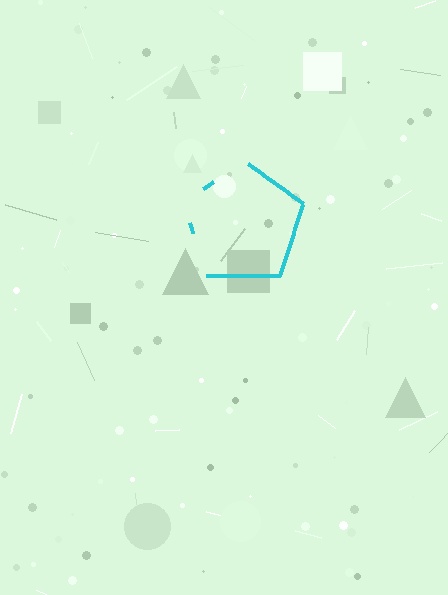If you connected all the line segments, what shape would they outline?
They would outline a pentagon.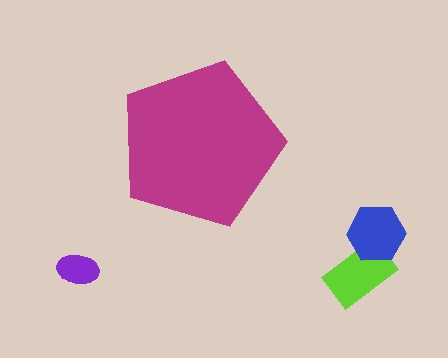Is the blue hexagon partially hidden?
No, the blue hexagon is fully visible.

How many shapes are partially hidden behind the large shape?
0 shapes are partially hidden.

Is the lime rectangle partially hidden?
No, the lime rectangle is fully visible.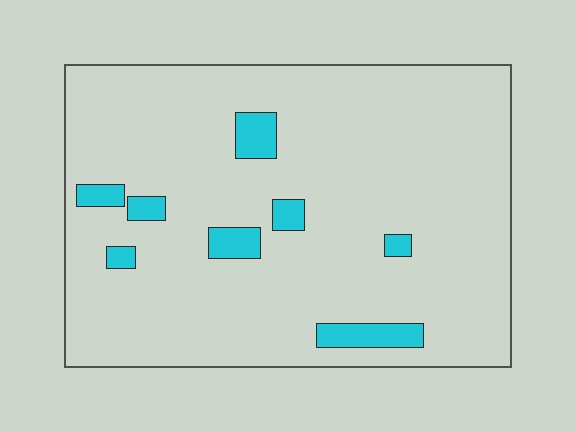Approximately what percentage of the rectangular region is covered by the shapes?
Approximately 10%.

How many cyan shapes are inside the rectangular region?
8.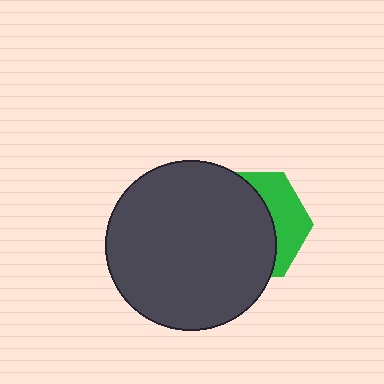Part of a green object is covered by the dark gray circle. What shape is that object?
It is a hexagon.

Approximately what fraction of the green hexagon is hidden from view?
Roughly 66% of the green hexagon is hidden behind the dark gray circle.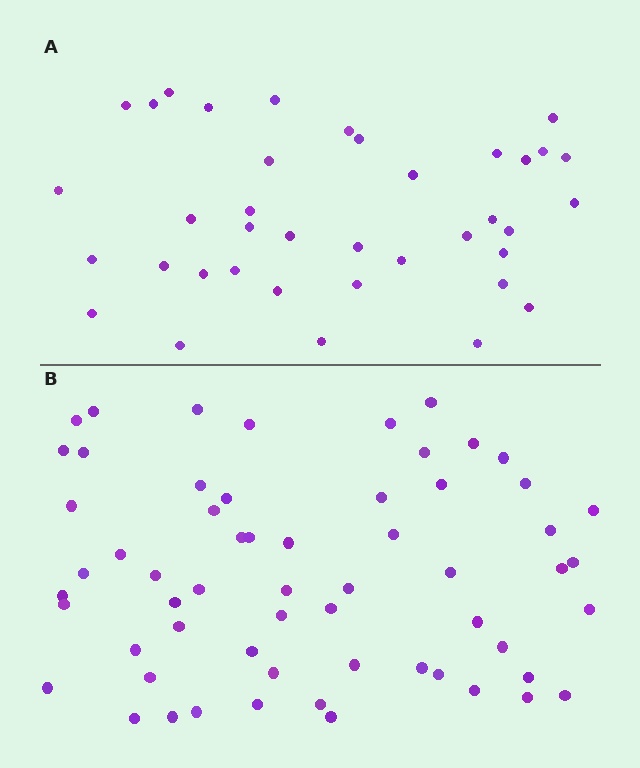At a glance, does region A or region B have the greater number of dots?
Region B (the bottom region) has more dots.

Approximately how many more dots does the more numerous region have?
Region B has approximately 20 more dots than region A.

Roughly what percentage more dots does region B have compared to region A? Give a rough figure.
About 60% more.